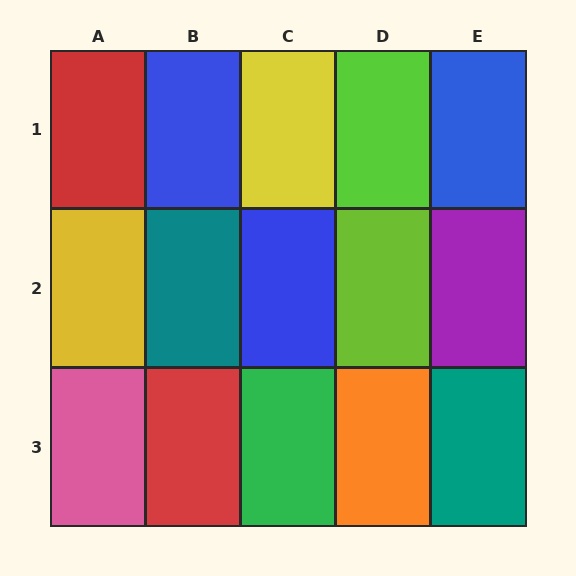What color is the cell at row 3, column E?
Teal.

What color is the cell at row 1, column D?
Lime.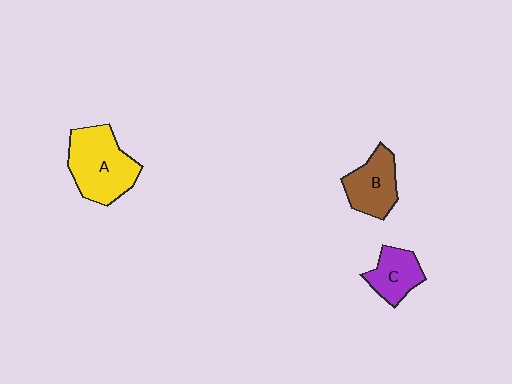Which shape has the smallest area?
Shape C (purple).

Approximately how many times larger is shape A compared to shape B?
Approximately 1.5 times.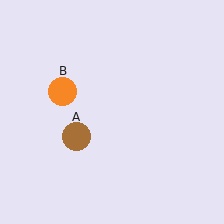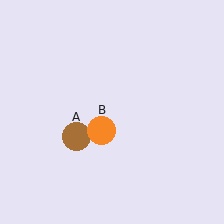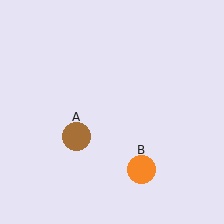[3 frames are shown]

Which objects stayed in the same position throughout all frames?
Brown circle (object A) remained stationary.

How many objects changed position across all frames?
1 object changed position: orange circle (object B).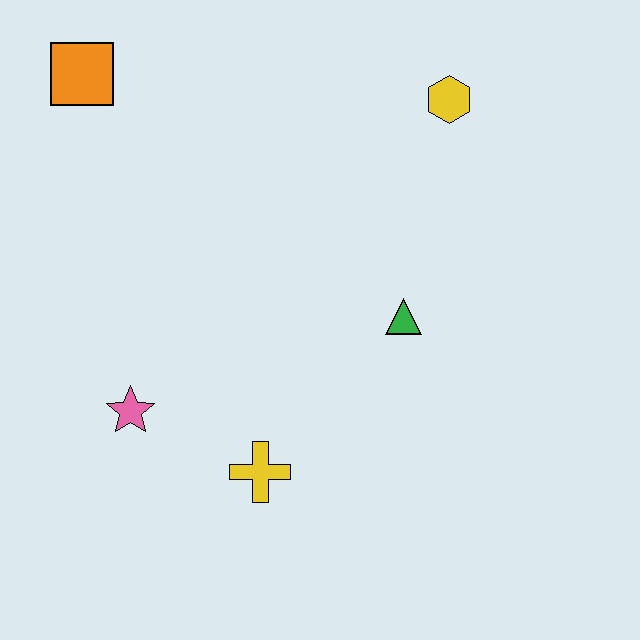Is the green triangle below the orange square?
Yes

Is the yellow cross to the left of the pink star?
No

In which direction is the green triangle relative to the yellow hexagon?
The green triangle is below the yellow hexagon.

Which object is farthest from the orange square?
The yellow cross is farthest from the orange square.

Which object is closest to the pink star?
The yellow cross is closest to the pink star.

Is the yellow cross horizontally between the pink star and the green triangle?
Yes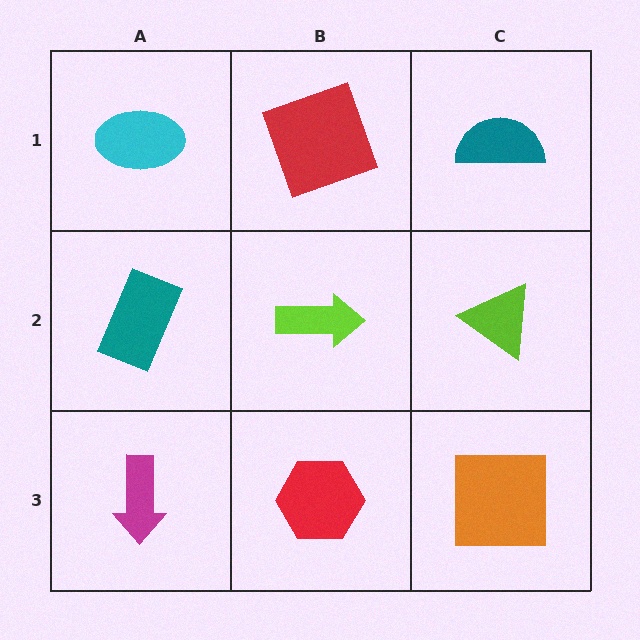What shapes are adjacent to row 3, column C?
A lime triangle (row 2, column C), a red hexagon (row 3, column B).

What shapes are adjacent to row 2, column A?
A cyan ellipse (row 1, column A), a magenta arrow (row 3, column A), a lime arrow (row 2, column B).